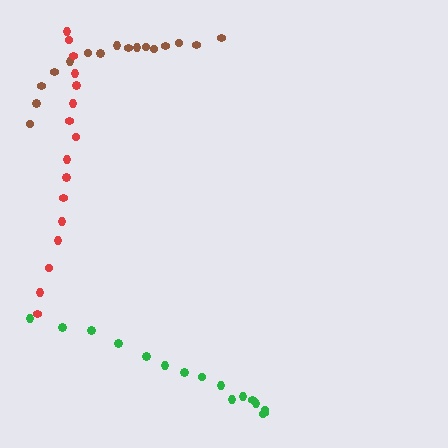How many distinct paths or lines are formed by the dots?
There are 3 distinct paths.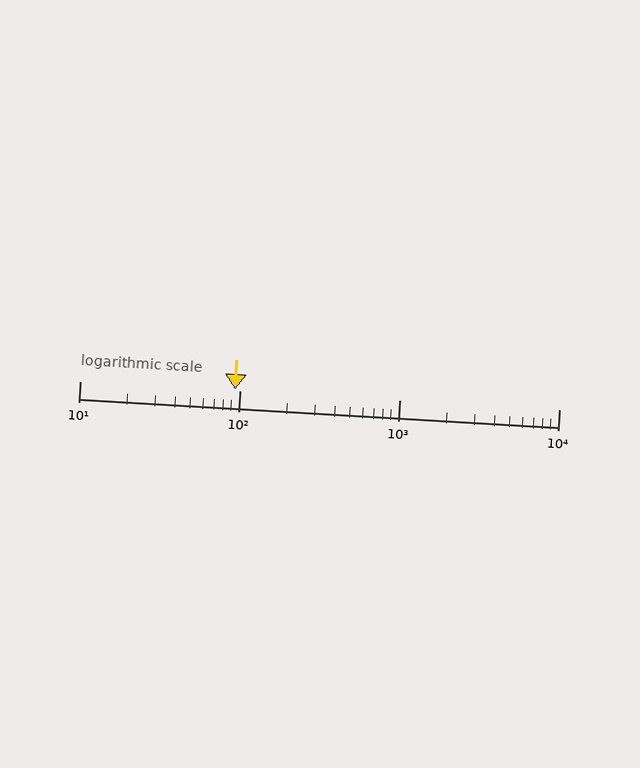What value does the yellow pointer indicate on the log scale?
The pointer indicates approximately 94.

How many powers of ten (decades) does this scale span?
The scale spans 3 decades, from 10 to 10000.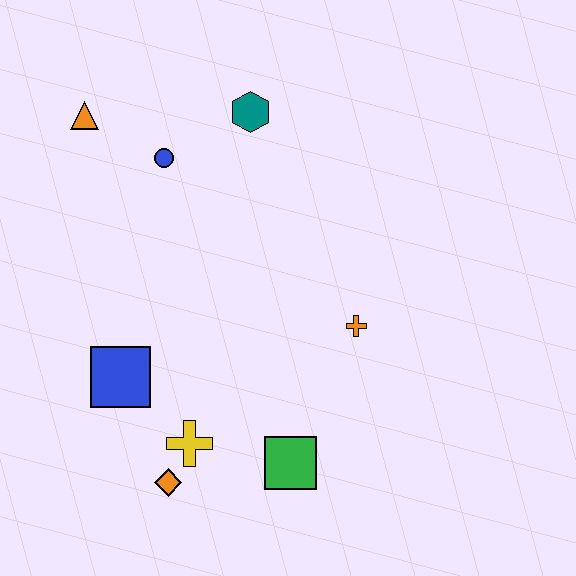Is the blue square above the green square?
Yes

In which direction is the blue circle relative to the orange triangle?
The blue circle is to the right of the orange triangle.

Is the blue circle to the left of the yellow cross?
Yes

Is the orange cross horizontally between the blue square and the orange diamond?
No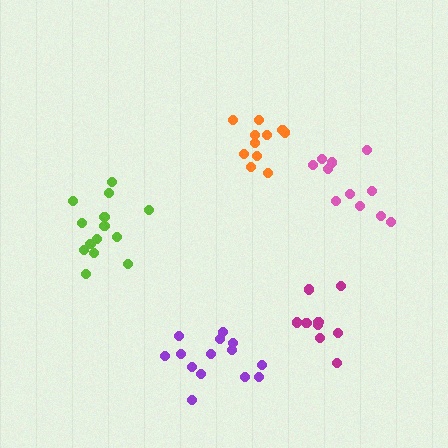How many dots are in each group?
Group 1: 14 dots, Group 2: 9 dots, Group 3: 11 dots, Group 4: 14 dots, Group 5: 11 dots (59 total).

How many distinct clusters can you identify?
There are 5 distinct clusters.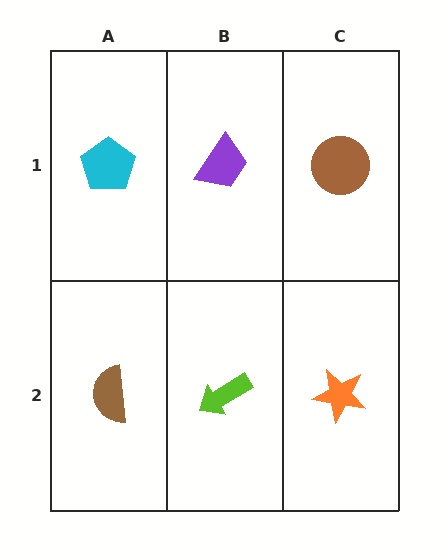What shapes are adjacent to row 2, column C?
A brown circle (row 1, column C), a lime arrow (row 2, column B).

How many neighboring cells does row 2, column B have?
3.